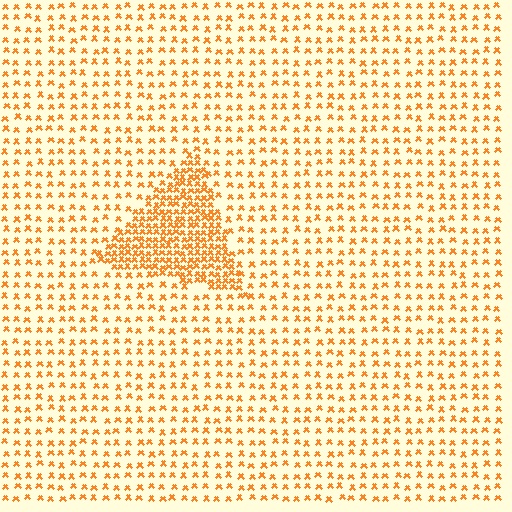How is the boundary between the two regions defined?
The boundary is defined by a change in element density (approximately 2.6x ratio). All elements are the same color, size, and shape.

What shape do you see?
I see a triangle.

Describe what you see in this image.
The image contains small orange elements arranged at two different densities. A triangle-shaped region is visible where the elements are more densely packed than the surrounding area.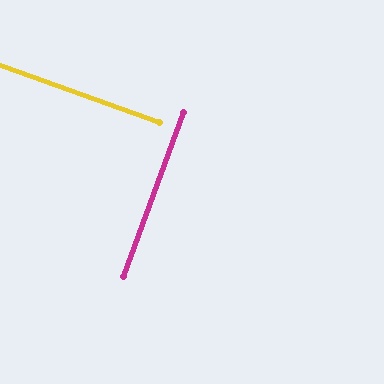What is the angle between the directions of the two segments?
Approximately 89 degrees.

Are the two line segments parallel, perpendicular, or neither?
Perpendicular — they meet at approximately 89°.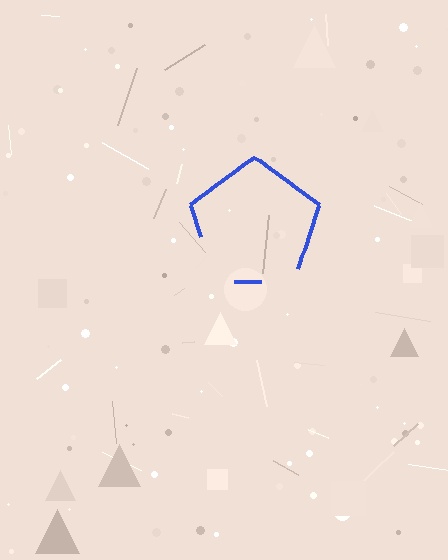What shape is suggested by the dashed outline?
The dashed outline suggests a pentagon.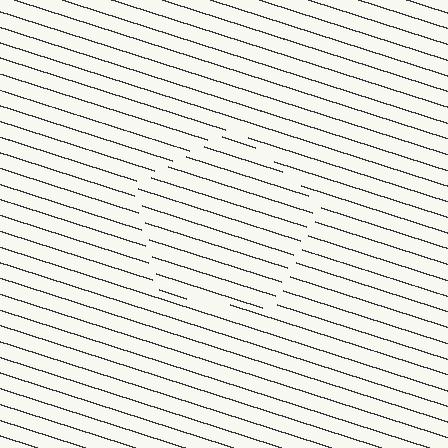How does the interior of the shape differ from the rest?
The interior of the shape contains the same grating, shifted by half a period — the contour is defined by the phase discontinuity where line-ends from the inner and outer gratings abut.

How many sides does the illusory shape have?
5 sides — the line-ends trace a pentagon.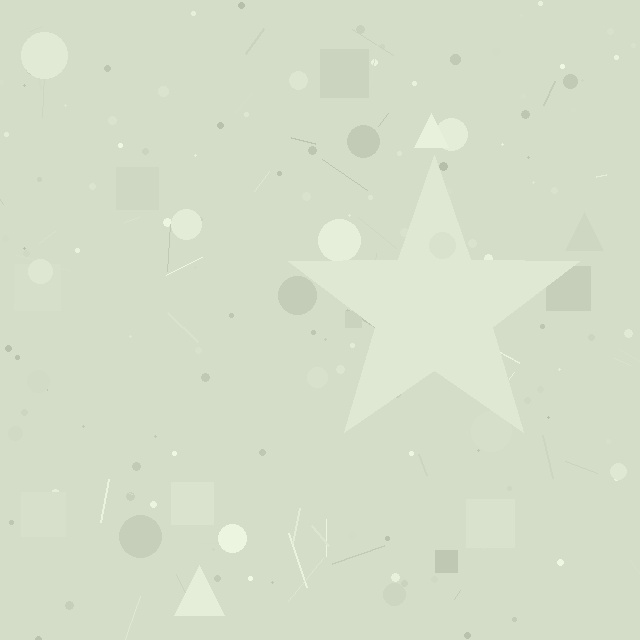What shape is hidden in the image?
A star is hidden in the image.